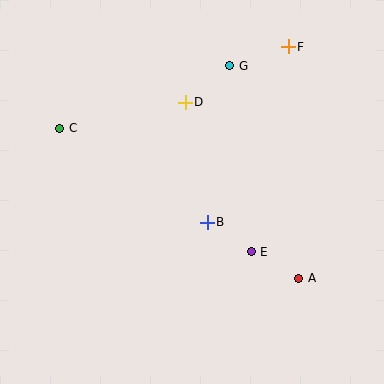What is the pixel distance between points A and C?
The distance between A and C is 282 pixels.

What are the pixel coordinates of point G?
Point G is at (230, 66).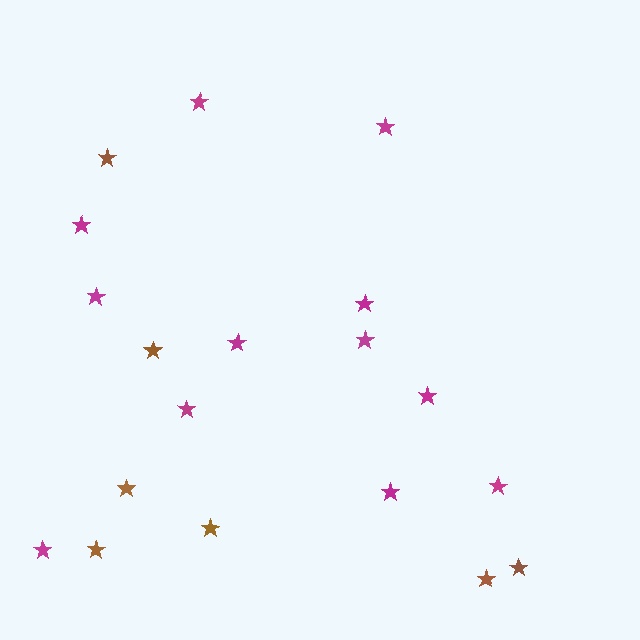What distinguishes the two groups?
There are 2 groups: one group of magenta stars (12) and one group of brown stars (7).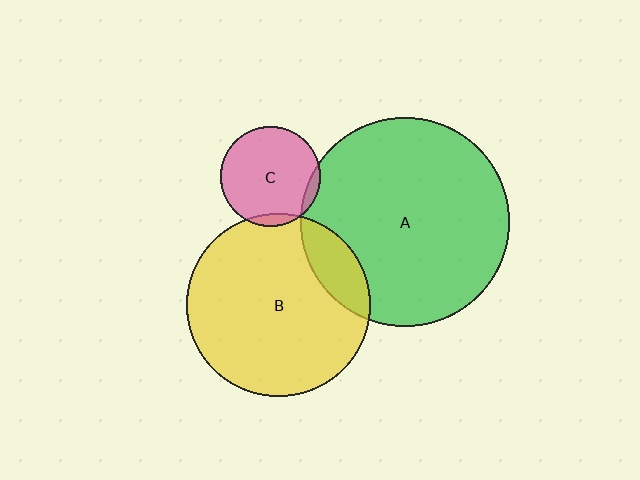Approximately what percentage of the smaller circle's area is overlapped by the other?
Approximately 15%.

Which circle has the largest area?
Circle A (green).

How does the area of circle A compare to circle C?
Approximately 4.4 times.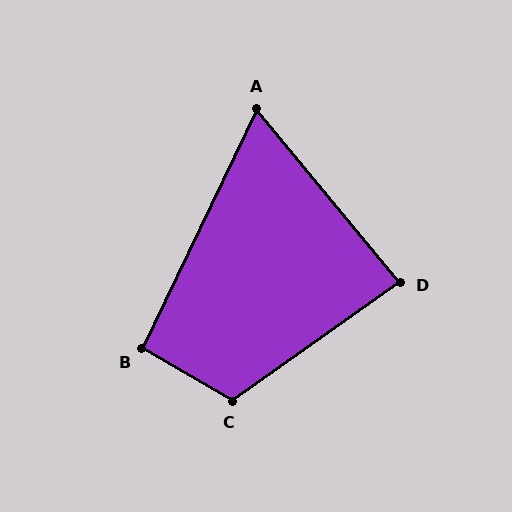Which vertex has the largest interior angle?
C, at approximately 115 degrees.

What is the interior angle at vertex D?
Approximately 85 degrees (approximately right).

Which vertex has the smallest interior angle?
A, at approximately 65 degrees.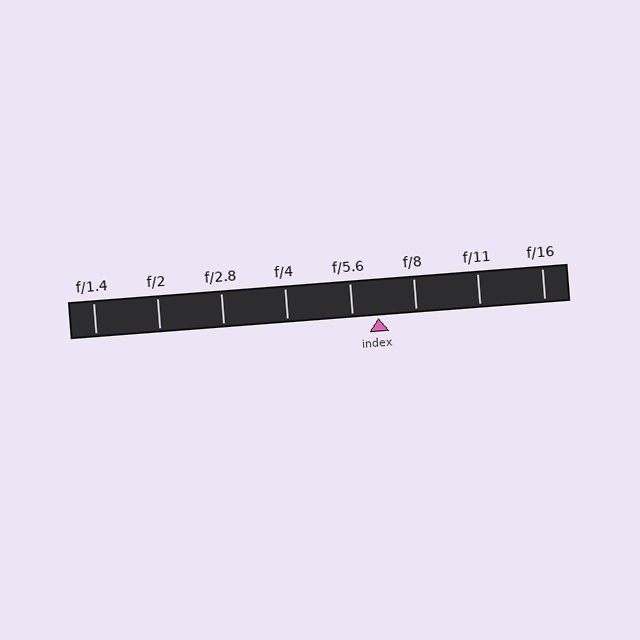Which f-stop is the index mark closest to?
The index mark is closest to f/5.6.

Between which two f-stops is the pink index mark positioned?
The index mark is between f/5.6 and f/8.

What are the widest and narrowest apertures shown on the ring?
The widest aperture shown is f/1.4 and the narrowest is f/16.